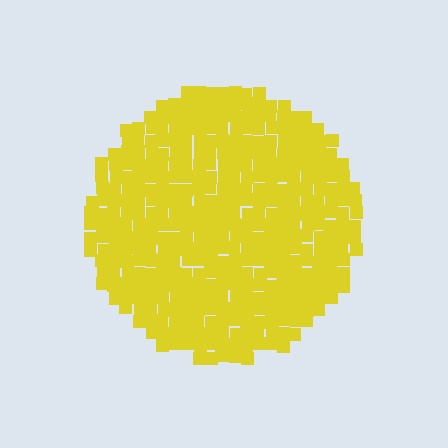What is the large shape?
The large shape is a circle.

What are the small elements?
The small elements are squares.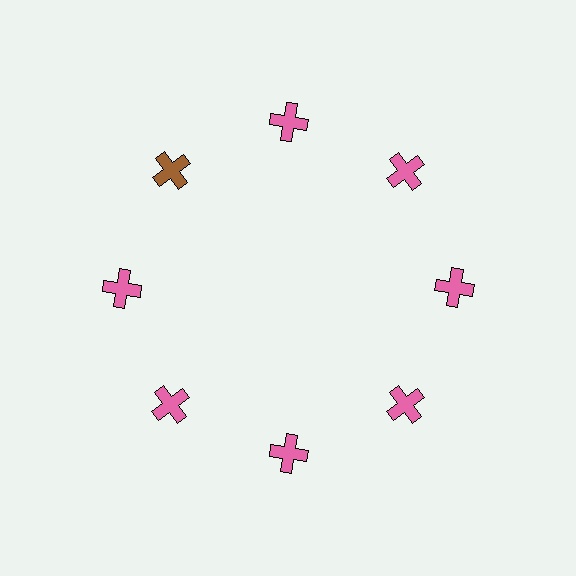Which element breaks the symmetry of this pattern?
The brown cross at roughly the 10 o'clock position breaks the symmetry. All other shapes are pink crosses.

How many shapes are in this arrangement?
There are 8 shapes arranged in a ring pattern.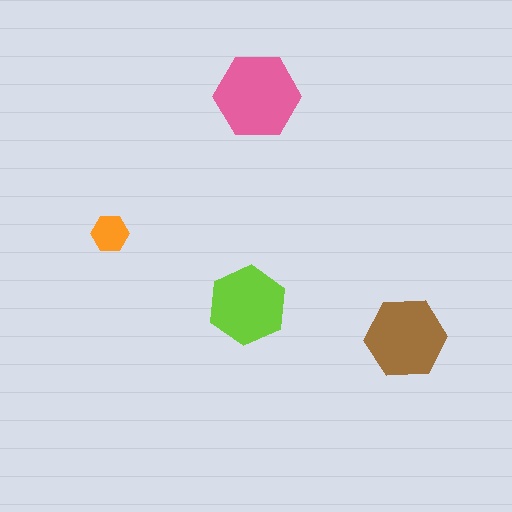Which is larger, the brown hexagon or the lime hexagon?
The brown one.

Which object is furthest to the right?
The brown hexagon is rightmost.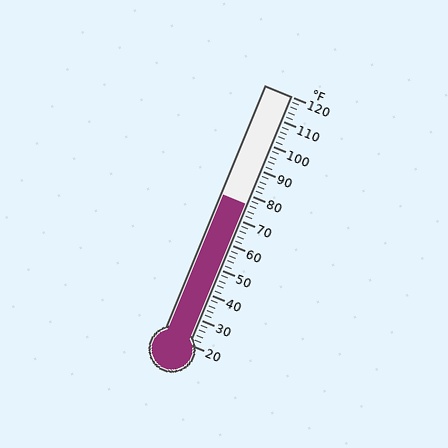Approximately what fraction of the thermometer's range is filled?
The thermometer is filled to approximately 55% of its range.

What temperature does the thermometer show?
The thermometer shows approximately 76°F.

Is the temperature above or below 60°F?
The temperature is above 60°F.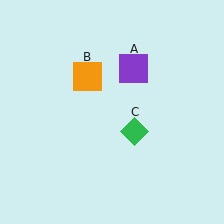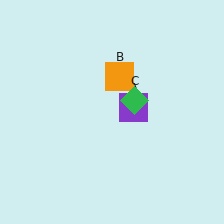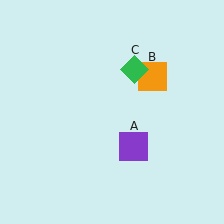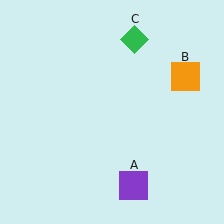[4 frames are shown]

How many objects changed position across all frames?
3 objects changed position: purple square (object A), orange square (object B), green diamond (object C).